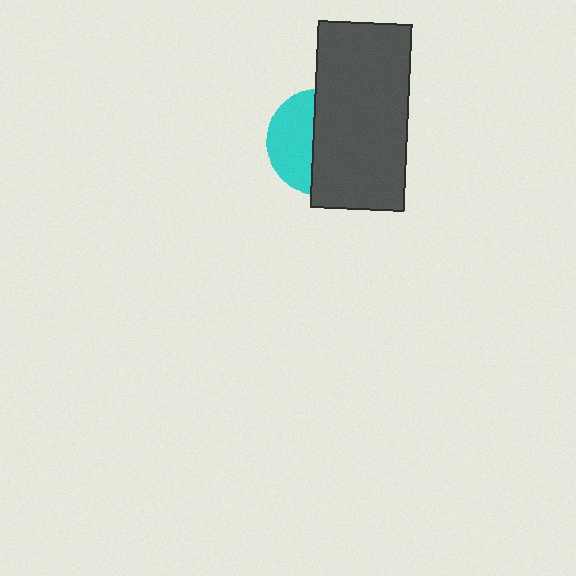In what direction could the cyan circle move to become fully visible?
The cyan circle could move left. That would shift it out from behind the dark gray rectangle entirely.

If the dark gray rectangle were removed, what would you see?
You would see the complete cyan circle.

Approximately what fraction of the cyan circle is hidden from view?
Roughly 59% of the cyan circle is hidden behind the dark gray rectangle.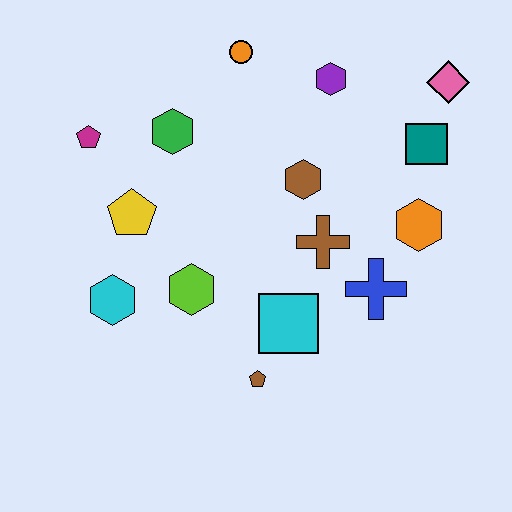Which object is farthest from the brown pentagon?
The pink diamond is farthest from the brown pentagon.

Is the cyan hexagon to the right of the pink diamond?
No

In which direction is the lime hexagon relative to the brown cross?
The lime hexagon is to the left of the brown cross.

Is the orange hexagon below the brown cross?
No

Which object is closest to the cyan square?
The brown pentagon is closest to the cyan square.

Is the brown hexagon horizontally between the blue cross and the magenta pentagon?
Yes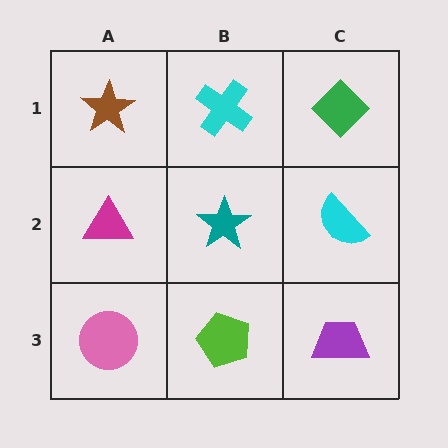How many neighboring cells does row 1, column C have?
2.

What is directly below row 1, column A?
A magenta triangle.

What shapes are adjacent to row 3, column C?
A cyan semicircle (row 2, column C), a lime pentagon (row 3, column B).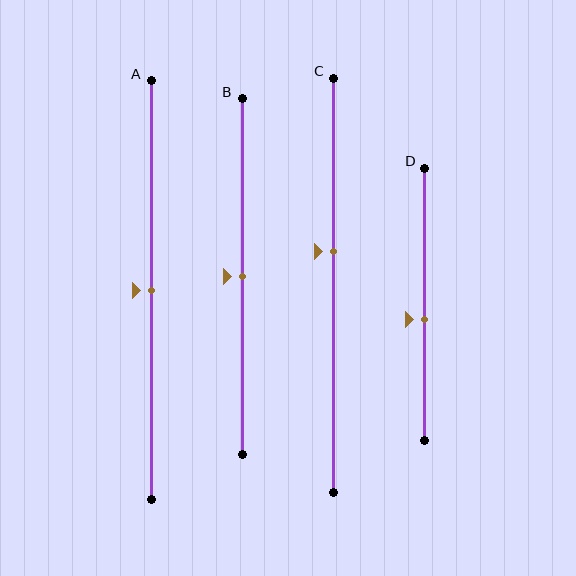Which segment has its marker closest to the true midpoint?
Segment A has its marker closest to the true midpoint.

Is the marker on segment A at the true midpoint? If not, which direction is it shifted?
Yes, the marker on segment A is at the true midpoint.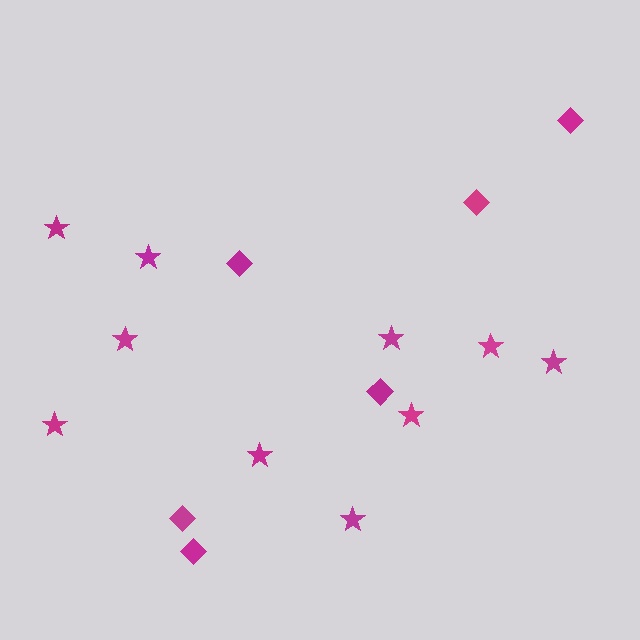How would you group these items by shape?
There are 2 groups: one group of diamonds (6) and one group of stars (10).